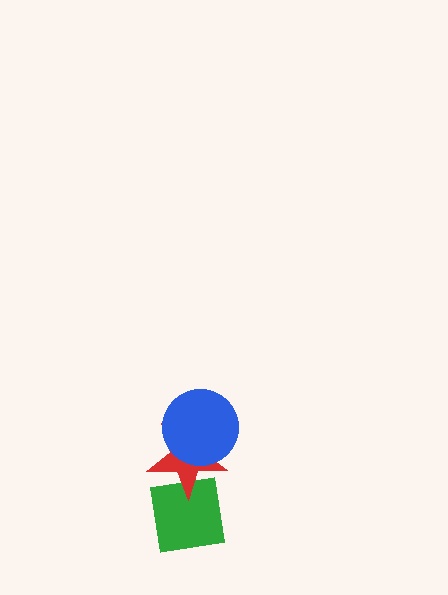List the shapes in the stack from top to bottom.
From top to bottom: the blue circle, the red star, the green square.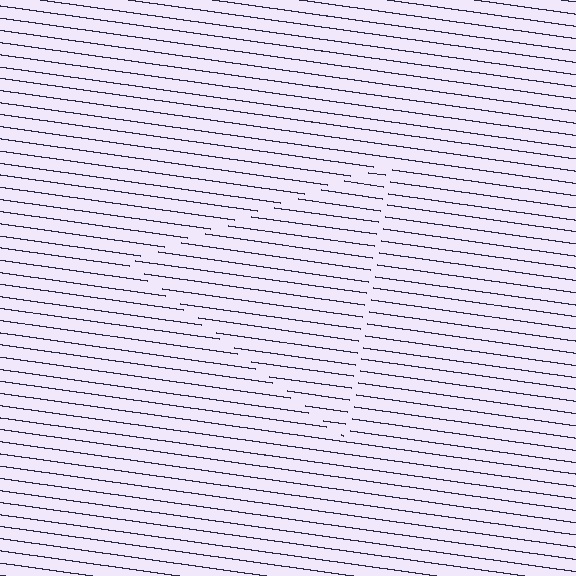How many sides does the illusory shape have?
3 sides — the line-ends trace a triangle.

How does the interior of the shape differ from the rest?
The interior of the shape contains the same grating, shifted by half a period — the contour is defined by the phase discontinuity where line-ends from the inner and outer gratings abut.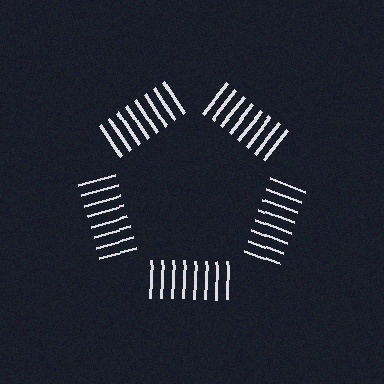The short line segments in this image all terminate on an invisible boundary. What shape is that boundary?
An illusory pentagon — the line segments terminate on its edges but no continuous stroke is drawn.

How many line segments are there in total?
40 — 8 along each of the 5 edges.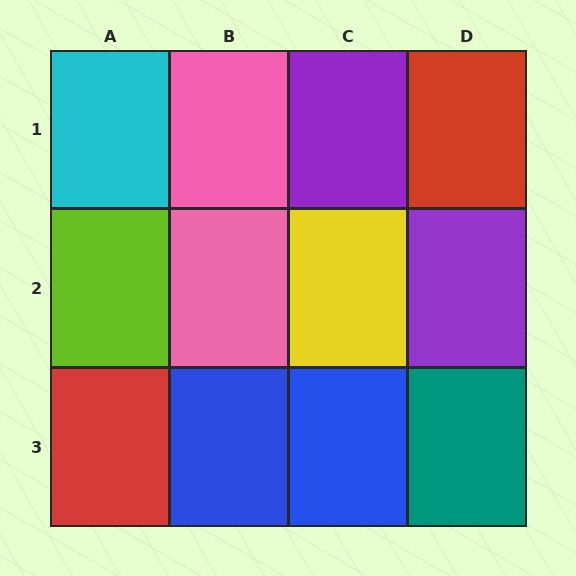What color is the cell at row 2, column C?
Yellow.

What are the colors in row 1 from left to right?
Cyan, pink, purple, red.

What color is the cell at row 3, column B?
Blue.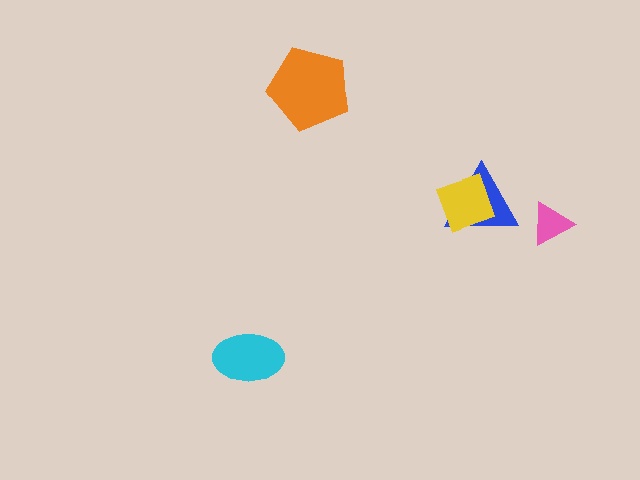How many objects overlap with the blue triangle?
1 object overlaps with the blue triangle.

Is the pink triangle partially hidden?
No, no other shape covers it.